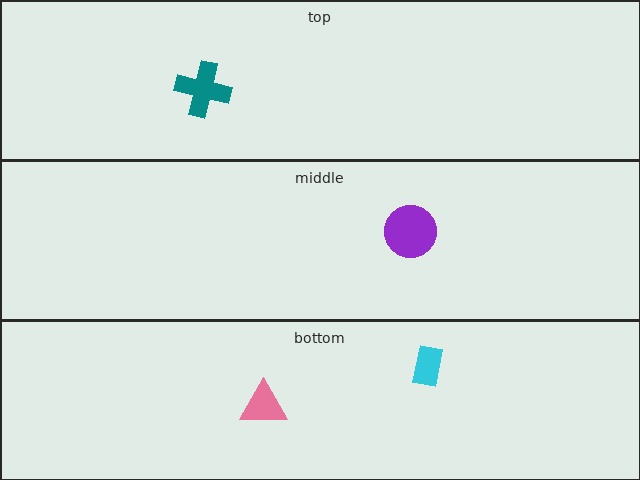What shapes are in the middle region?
The purple circle.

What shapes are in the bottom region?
The cyan rectangle, the pink triangle.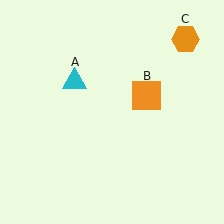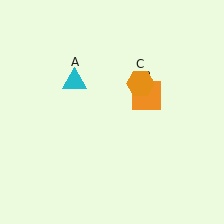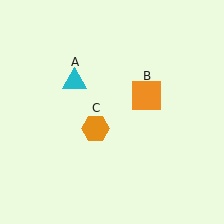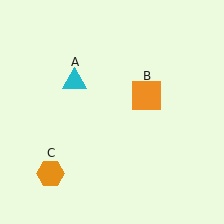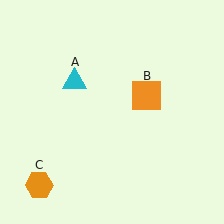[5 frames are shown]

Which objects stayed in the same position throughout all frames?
Cyan triangle (object A) and orange square (object B) remained stationary.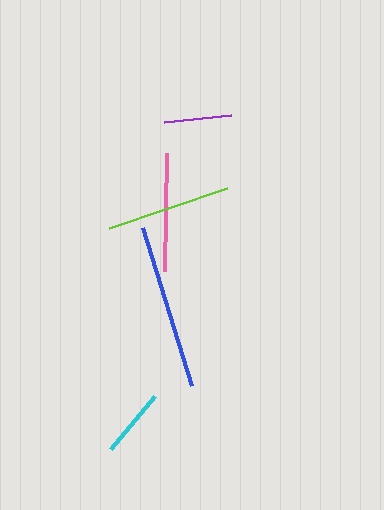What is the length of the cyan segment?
The cyan segment is approximately 69 pixels long.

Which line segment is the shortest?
The purple line is the shortest at approximately 67 pixels.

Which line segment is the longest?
The blue line is the longest at approximately 165 pixels.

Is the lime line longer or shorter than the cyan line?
The lime line is longer than the cyan line.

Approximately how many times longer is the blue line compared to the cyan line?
The blue line is approximately 2.4 times the length of the cyan line.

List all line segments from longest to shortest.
From longest to shortest: blue, lime, pink, cyan, purple.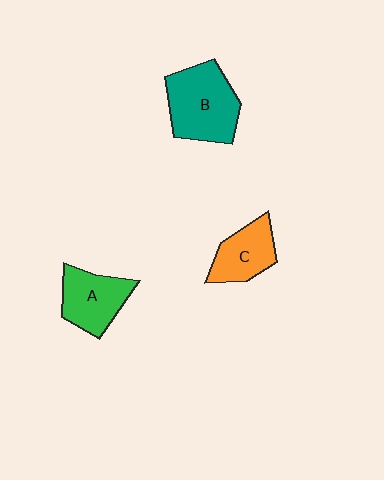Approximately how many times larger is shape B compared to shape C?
Approximately 1.6 times.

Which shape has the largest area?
Shape B (teal).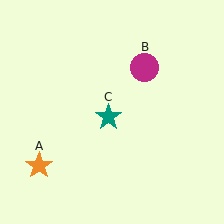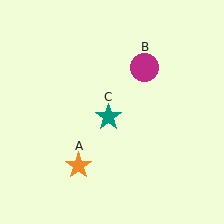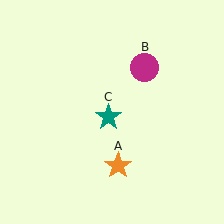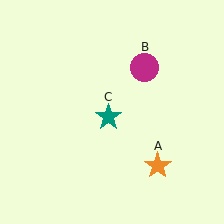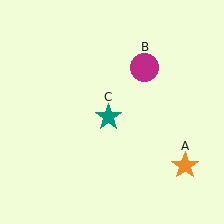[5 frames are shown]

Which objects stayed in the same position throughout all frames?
Magenta circle (object B) and teal star (object C) remained stationary.